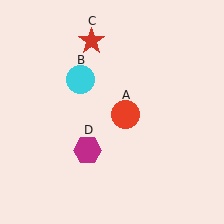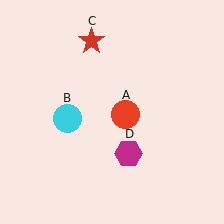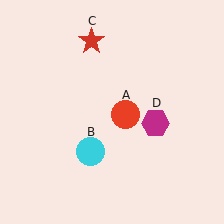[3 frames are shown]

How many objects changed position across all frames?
2 objects changed position: cyan circle (object B), magenta hexagon (object D).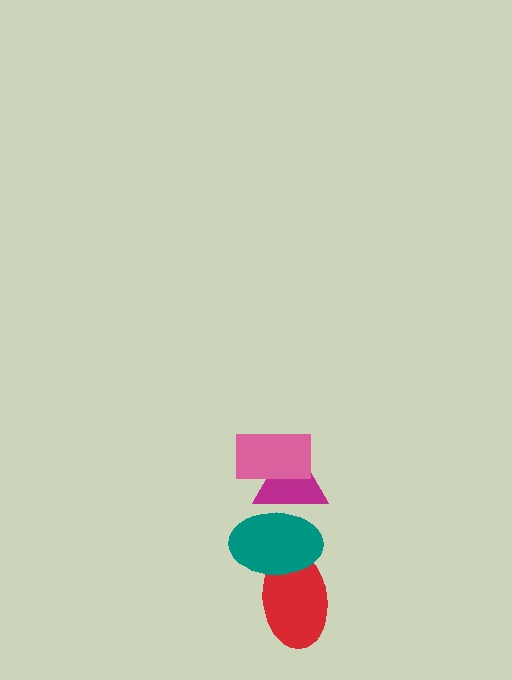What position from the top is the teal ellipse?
The teal ellipse is 3rd from the top.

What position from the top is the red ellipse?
The red ellipse is 4th from the top.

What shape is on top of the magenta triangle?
The pink rectangle is on top of the magenta triangle.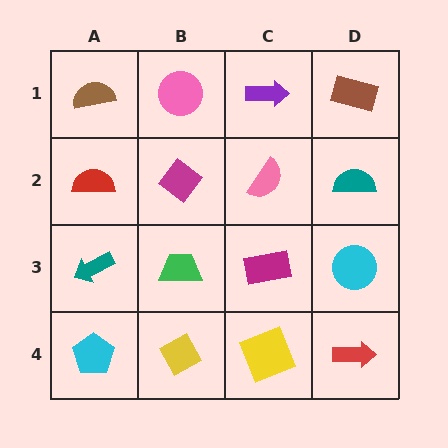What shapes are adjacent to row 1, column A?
A red semicircle (row 2, column A), a pink circle (row 1, column B).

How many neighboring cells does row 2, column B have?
4.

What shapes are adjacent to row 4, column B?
A green trapezoid (row 3, column B), a cyan pentagon (row 4, column A), a yellow square (row 4, column C).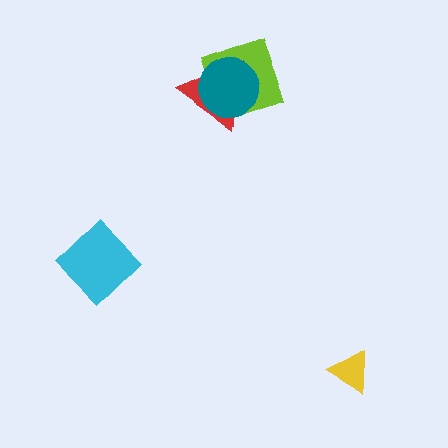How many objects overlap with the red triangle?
2 objects overlap with the red triangle.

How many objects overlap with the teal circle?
2 objects overlap with the teal circle.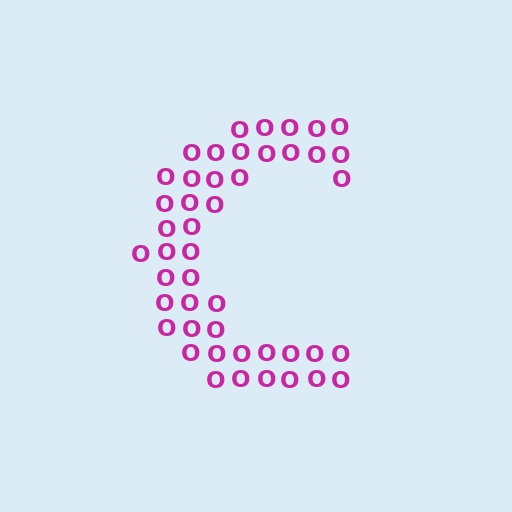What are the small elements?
The small elements are letter O's.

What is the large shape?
The large shape is the letter C.